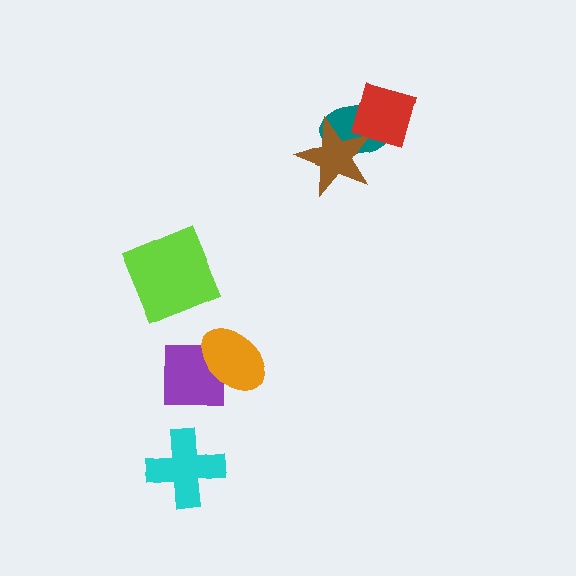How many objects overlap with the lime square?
0 objects overlap with the lime square.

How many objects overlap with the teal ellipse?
2 objects overlap with the teal ellipse.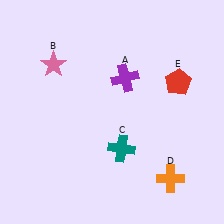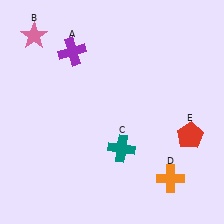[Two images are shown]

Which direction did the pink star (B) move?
The pink star (B) moved up.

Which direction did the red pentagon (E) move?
The red pentagon (E) moved down.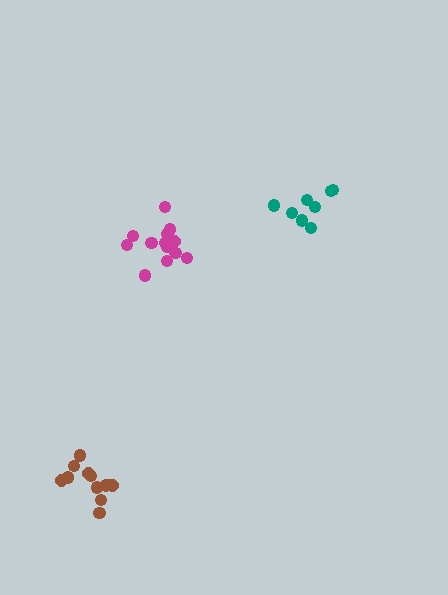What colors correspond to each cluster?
The clusters are colored: magenta, brown, teal.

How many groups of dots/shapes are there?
There are 3 groups.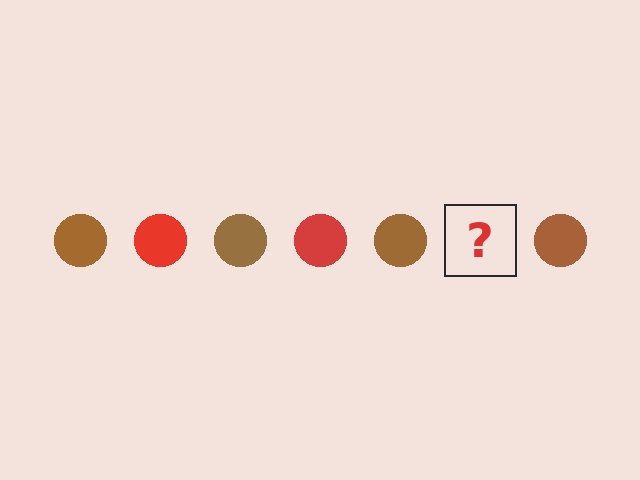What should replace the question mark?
The question mark should be replaced with a red circle.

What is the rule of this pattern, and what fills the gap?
The rule is that the pattern cycles through brown, red circles. The gap should be filled with a red circle.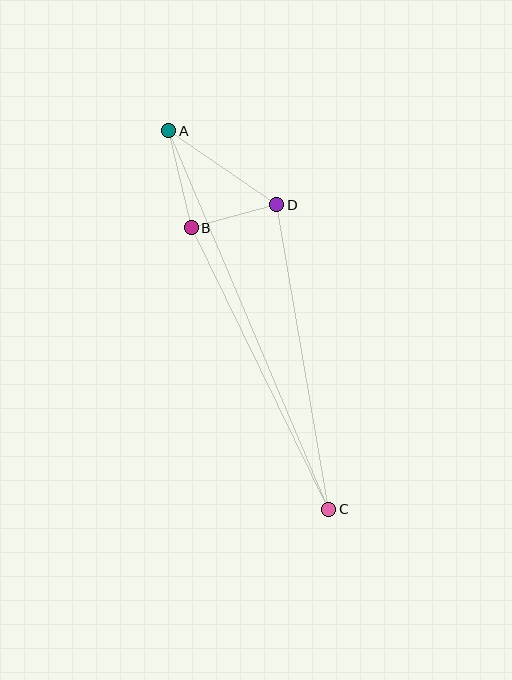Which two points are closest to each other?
Points B and D are closest to each other.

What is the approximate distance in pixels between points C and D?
The distance between C and D is approximately 309 pixels.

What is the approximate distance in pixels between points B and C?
The distance between B and C is approximately 313 pixels.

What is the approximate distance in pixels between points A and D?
The distance between A and D is approximately 131 pixels.